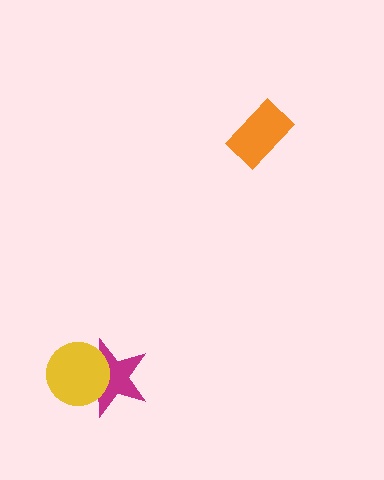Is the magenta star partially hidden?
Yes, it is partially covered by another shape.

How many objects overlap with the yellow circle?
1 object overlaps with the yellow circle.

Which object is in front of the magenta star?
The yellow circle is in front of the magenta star.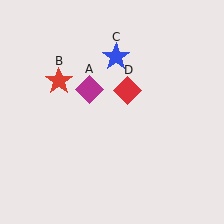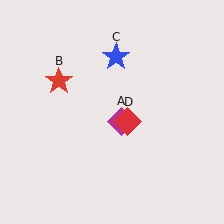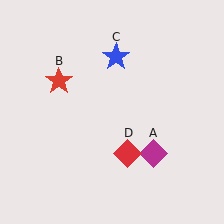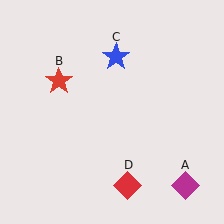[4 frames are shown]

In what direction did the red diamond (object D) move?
The red diamond (object D) moved down.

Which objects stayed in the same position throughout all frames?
Red star (object B) and blue star (object C) remained stationary.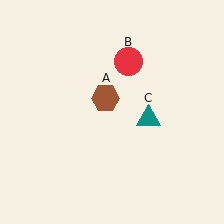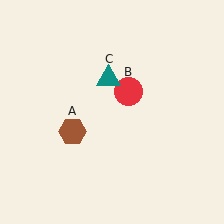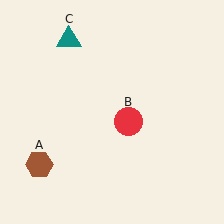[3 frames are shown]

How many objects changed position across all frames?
3 objects changed position: brown hexagon (object A), red circle (object B), teal triangle (object C).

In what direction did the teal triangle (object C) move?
The teal triangle (object C) moved up and to the left.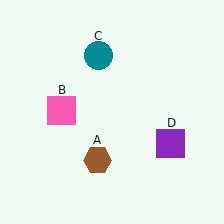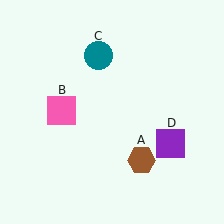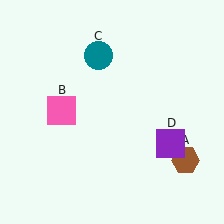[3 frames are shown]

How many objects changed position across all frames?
1 object changed position: brown hexagon (object A).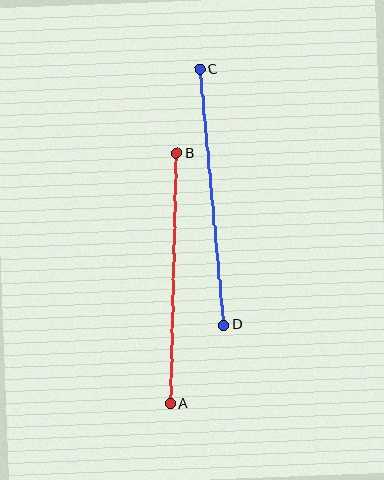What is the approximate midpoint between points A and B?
The midpoint is at approximately (173, 278) pixels.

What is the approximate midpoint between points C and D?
The midpoint is at approximately (212, 197) pixels.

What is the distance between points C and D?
The distance is approximately 257 pixels.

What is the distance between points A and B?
The distance is approximately 251 pixels.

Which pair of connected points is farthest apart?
Points C and D are farthest apart.